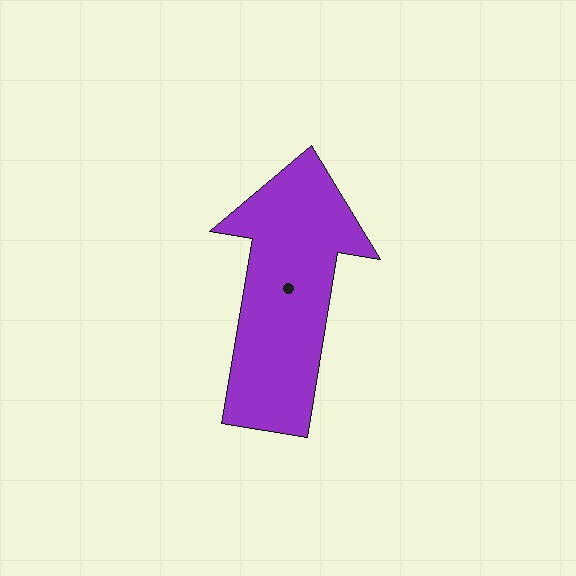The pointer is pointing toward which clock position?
Roughly 12 o'clock.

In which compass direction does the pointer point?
North.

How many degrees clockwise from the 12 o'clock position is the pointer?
Approximately 9 degrees.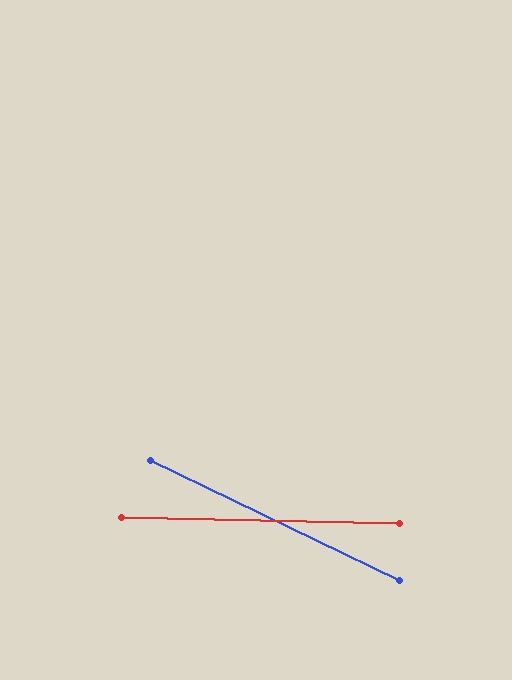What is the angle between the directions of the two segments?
Approximately 24 degrees.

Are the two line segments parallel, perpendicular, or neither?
Neither parallel nor perpendicular — they differ by about 24°.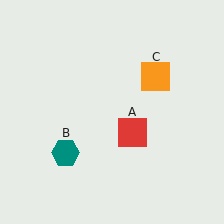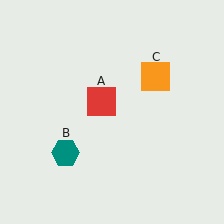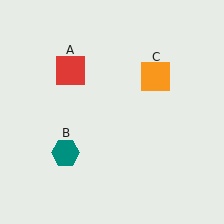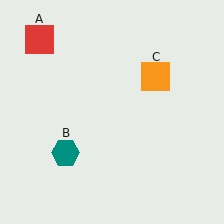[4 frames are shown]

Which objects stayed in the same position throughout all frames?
Teal hexagon (object B) and orange square (object C) remained stationary.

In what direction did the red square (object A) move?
The red square (object A) moved up and to the left.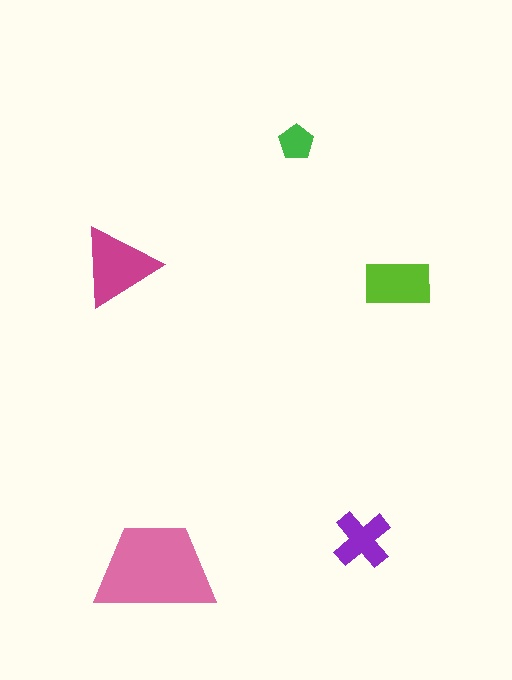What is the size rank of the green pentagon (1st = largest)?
5th.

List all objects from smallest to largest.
The green pentagon, the purple cross, the lime rectangle, the magenta triangle, the pink trapezoid.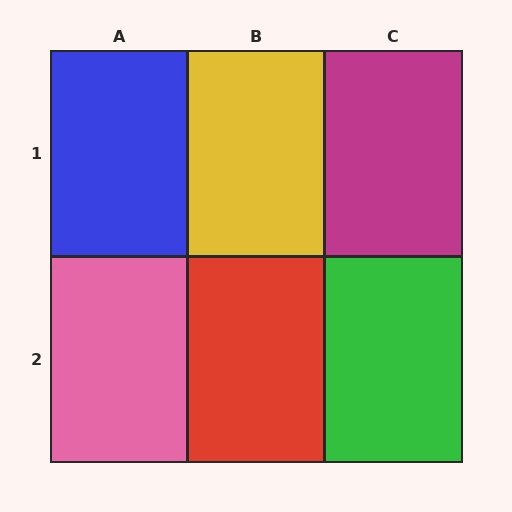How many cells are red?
1 cell is red.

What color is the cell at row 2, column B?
Red.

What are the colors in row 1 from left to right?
Blue, yellow, magenta.